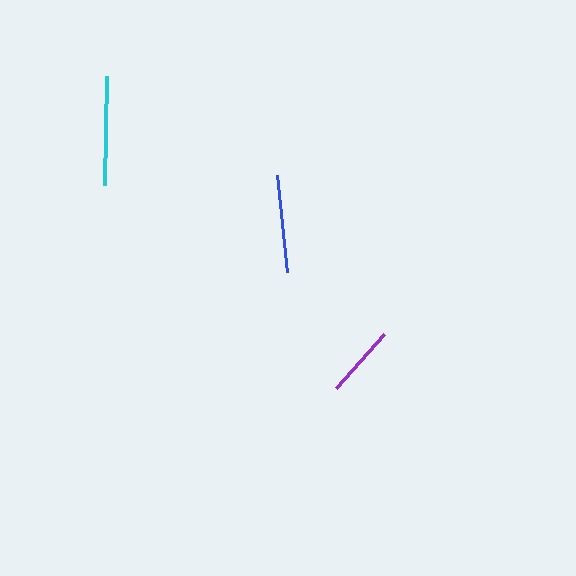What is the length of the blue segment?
The blue segment is approximately 97 pixels long.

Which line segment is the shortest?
The purple line is the shortest at approximately 72 pixels.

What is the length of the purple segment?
The purple segment is approximately 72 pixels long.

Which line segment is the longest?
The cyan line is the longest at approximately 109 pixels.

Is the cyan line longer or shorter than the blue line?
The cyan line is longer than the blue line.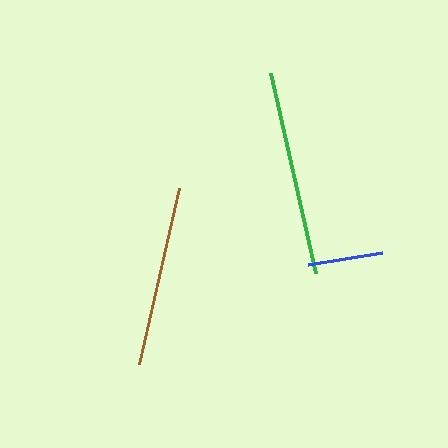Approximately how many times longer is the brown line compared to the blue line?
The brown line is approximately 2.4 times the length of the blue line.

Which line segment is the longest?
The green line is the longest at approximately 205 pixels.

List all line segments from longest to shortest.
From longest to shortest: green, brown, blue.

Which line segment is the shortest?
The blue line is the shortest at approximately 75 pixels.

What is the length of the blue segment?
The blue segment is approximately 75 pixels long.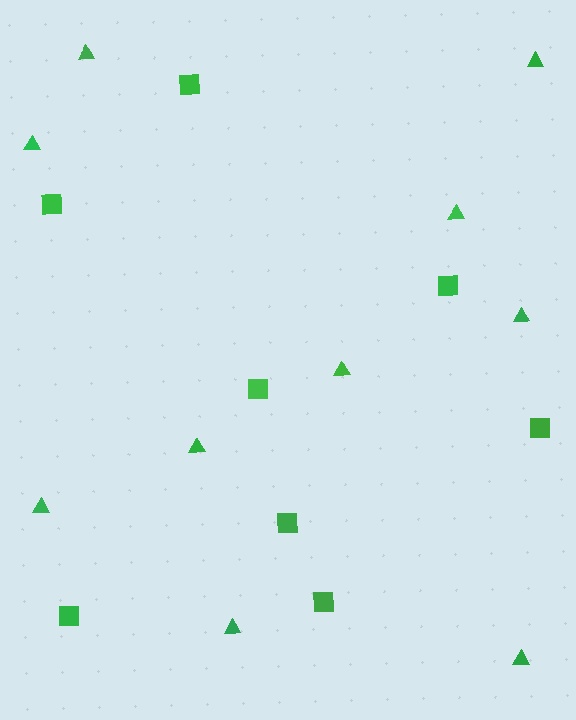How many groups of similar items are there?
There are 2 groups: one group of triangles (10) and one group of squares (8).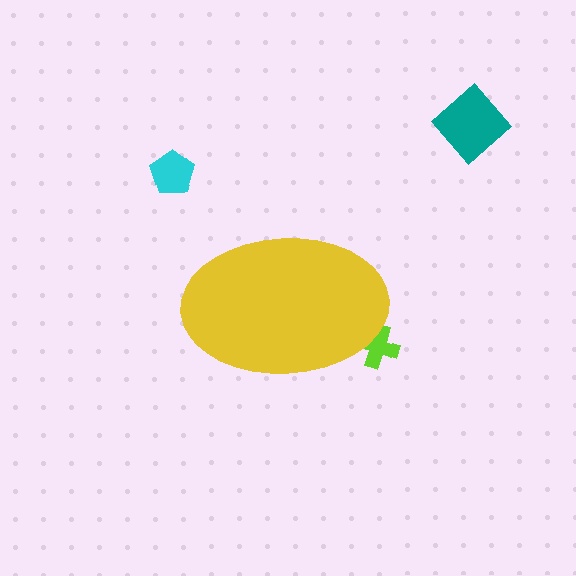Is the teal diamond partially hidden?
No, the teal diamond is fully visible.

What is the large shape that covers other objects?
A yellow ellipse.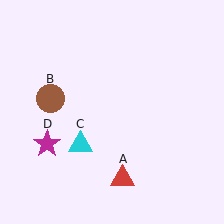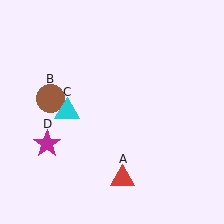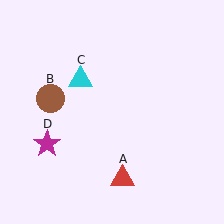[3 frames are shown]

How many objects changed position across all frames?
1 object changed position: cyan triangle (object C).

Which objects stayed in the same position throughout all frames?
Red triangle (object A) and brown circle (object B) and magenta star (object D) remained stationary.